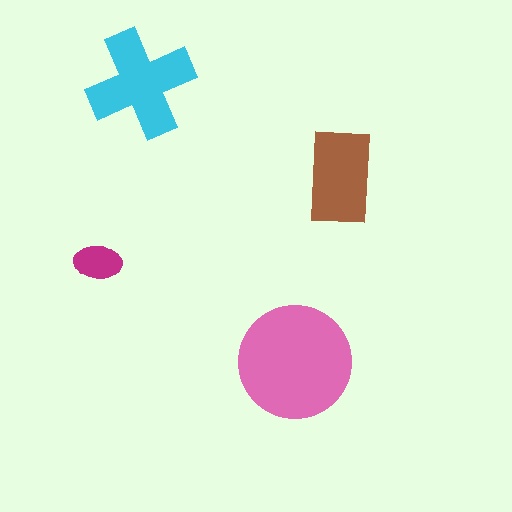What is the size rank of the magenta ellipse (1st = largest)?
4th.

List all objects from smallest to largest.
The magenta ellipse, the brown rectangle, the cyan cross, the pink circle.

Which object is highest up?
The cyan cross is topmost.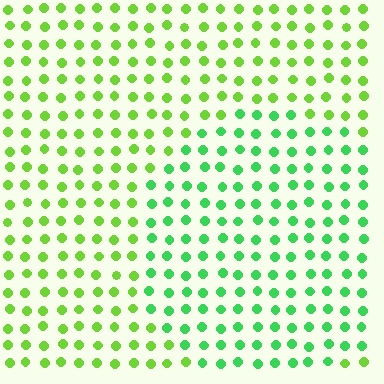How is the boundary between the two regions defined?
The boundary is defined purely by a slight shift in hue (about 33 degrees). Spacing, size, and orientation are identical on both sides.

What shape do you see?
I see a circle.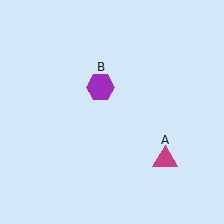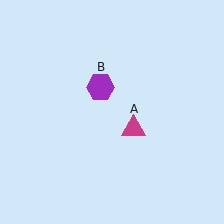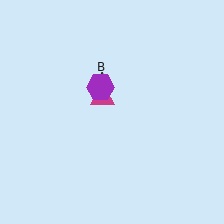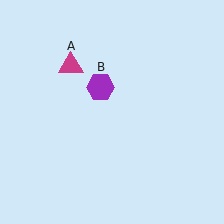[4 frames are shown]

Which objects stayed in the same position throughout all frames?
Purple hexagon (object B) remained stationary.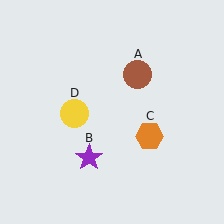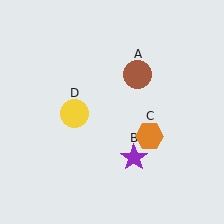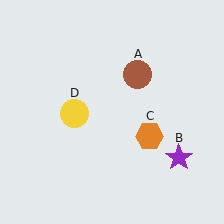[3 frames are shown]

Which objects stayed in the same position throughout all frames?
Brown circle (object A) and orange hexagon (object C) and yellow circle (object D) remained stationary.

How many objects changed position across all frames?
1 object changed position: purple star (object B).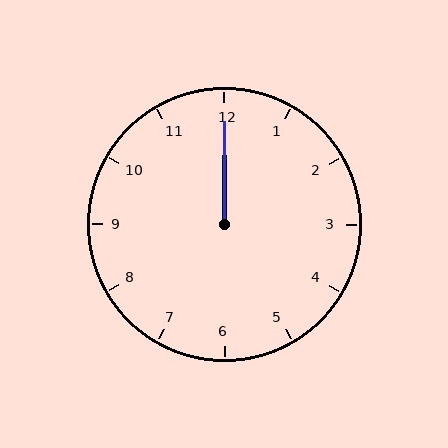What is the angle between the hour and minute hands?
Approximately 0 degrees.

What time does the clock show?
12:00.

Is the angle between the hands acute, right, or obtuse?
It is acute.